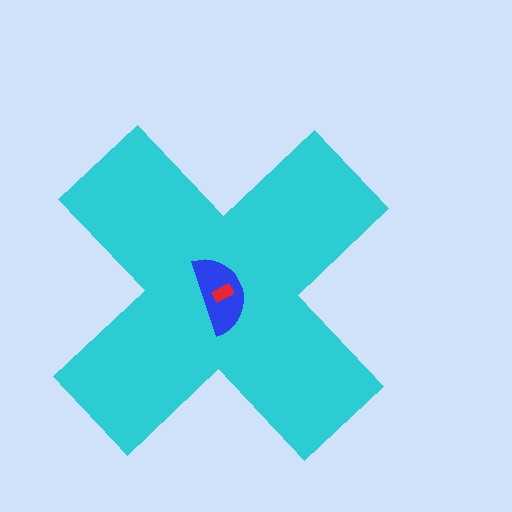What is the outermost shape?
The cyan cross.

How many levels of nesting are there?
3.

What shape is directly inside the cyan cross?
The blue semicircle.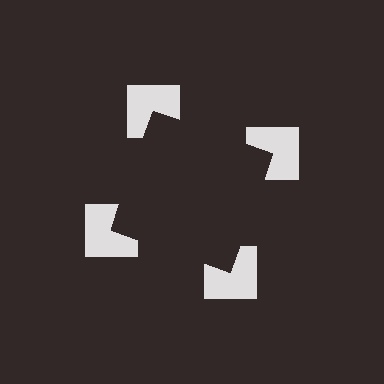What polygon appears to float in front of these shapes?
An illusory square — its edges are inferred from the aligned wedge cuts in the notched squares, not physically drawn.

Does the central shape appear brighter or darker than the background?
It typically appears slightly darker than the background, even though no actual brightness change is drawn.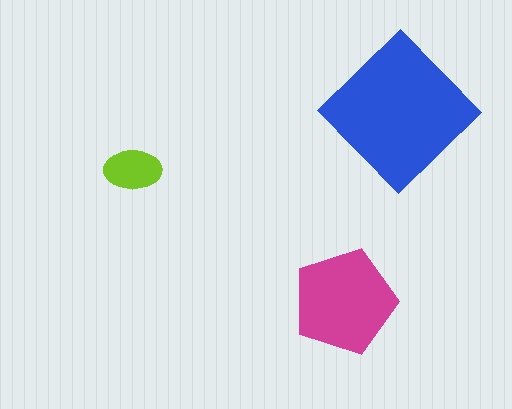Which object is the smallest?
The lime ellipse.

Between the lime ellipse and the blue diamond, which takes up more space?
The blue diamond.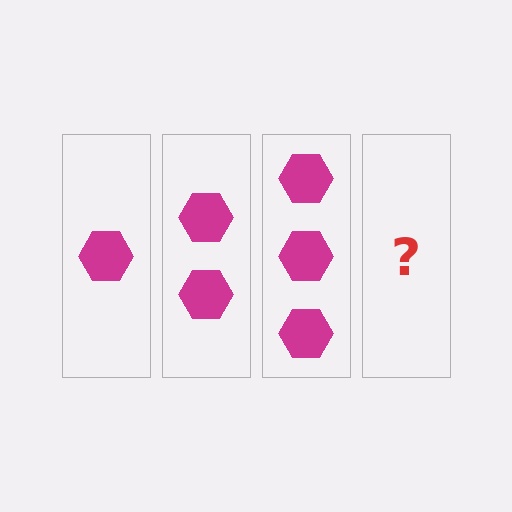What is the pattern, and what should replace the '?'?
The pattern is that each step adds one more hexagon. The '?' should be 4 hexagons.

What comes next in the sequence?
The next element should be 4 hexagons.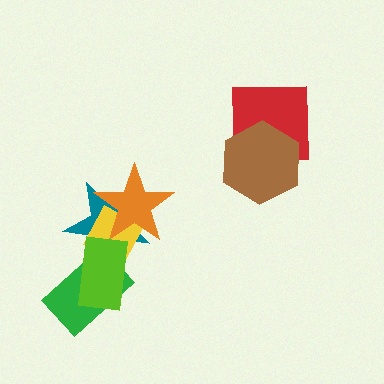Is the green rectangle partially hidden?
Yes, it is partially covered by another shape.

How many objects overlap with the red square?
1 object overlaps with the red square.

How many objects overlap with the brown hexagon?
1 object overlaps with the brown hexagon.